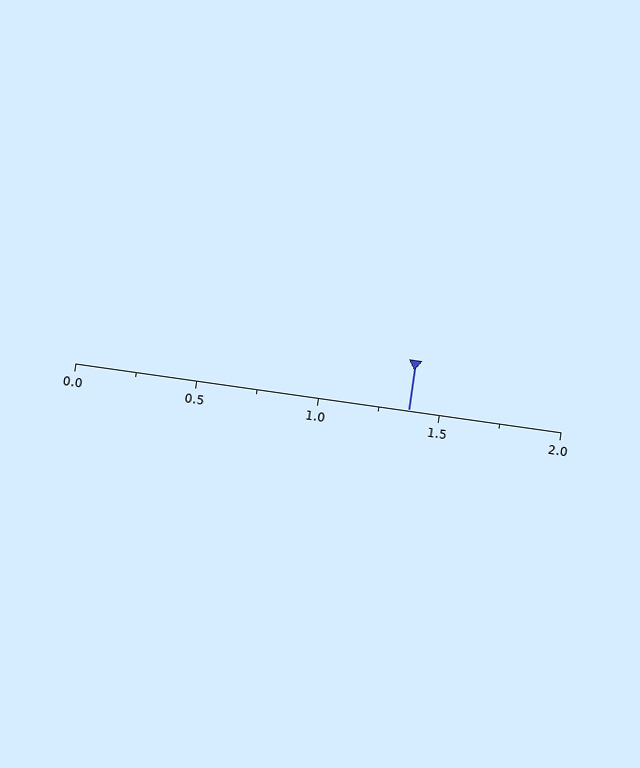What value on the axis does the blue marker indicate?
The marker indicates approximately 1.38.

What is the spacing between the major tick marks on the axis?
The major ticks are spaced 0.5 apart.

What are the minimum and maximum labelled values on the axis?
The axis runs from 0.0 to 2.0.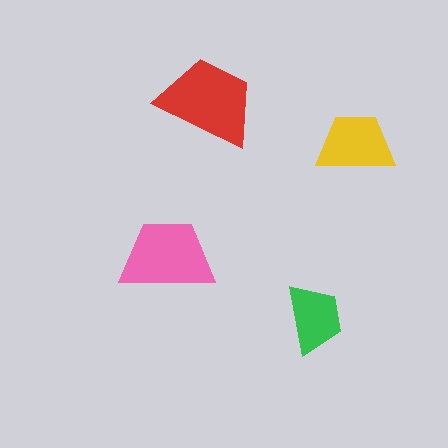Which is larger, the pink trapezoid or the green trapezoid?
The pink one.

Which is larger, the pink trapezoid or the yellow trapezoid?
The pink one.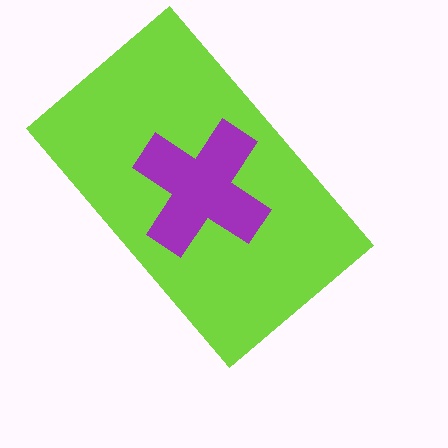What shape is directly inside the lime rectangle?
The purple cross.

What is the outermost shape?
The lime rectangle.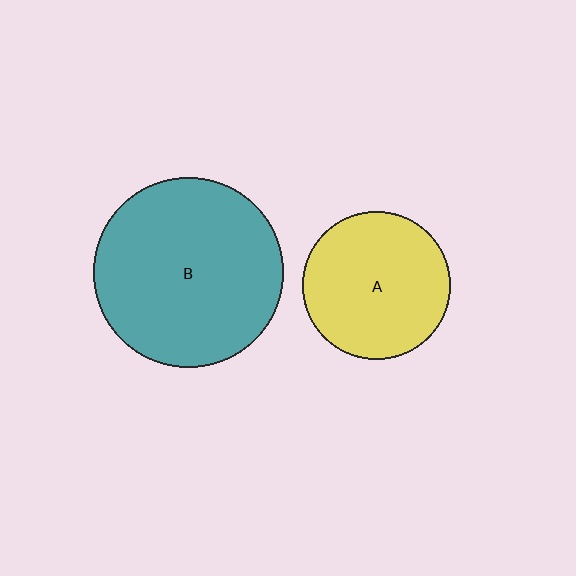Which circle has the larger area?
Circle B (teal).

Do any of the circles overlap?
No, none of the circles overlap.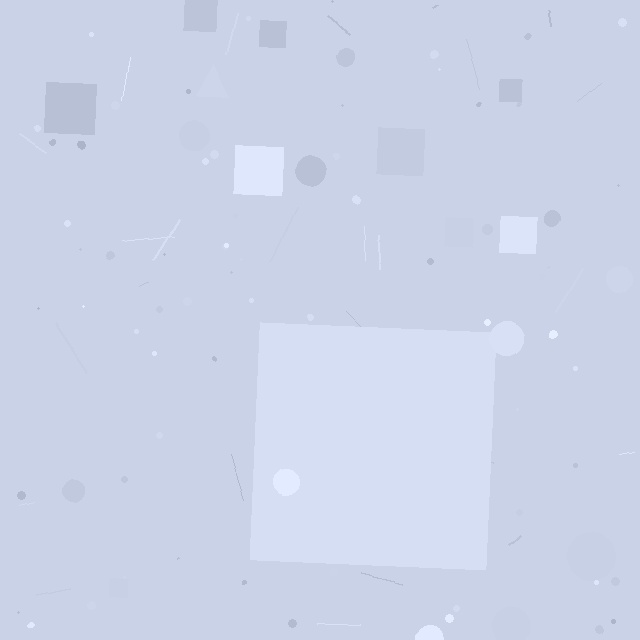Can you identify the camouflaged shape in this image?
The camouflaged shape is a square.